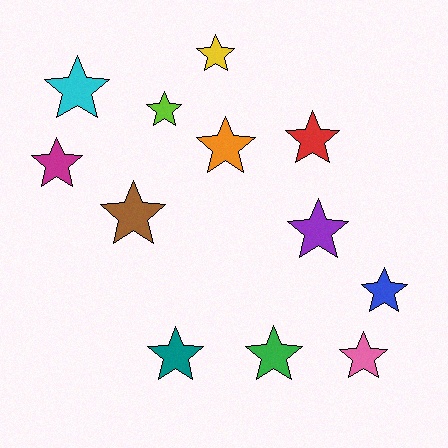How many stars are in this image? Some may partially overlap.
There are 12 stars.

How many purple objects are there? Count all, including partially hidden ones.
There is 1 purple object.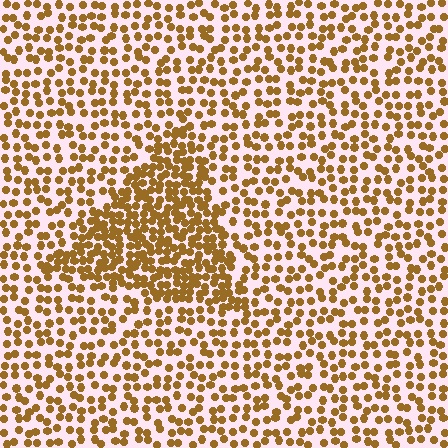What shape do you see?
I see a triangle.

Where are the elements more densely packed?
The elements are more densely packed inside the triangle boundary.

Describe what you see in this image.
The image contains small brown elements arranged at two different densities. A triangle-shaped region is visible where the elements are more densely packed than the surrounding area.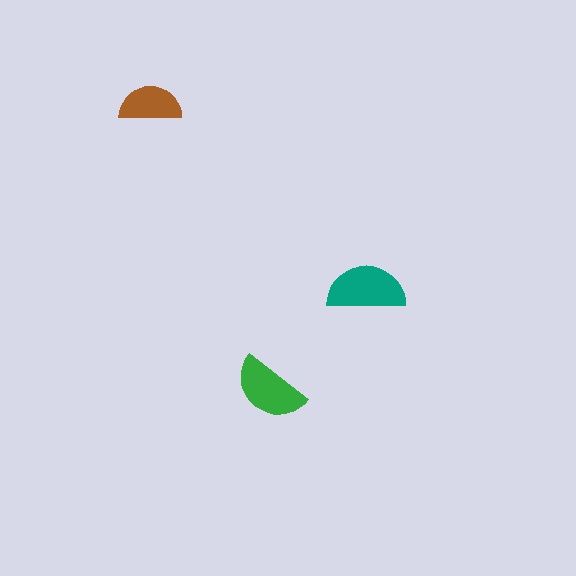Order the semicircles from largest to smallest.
the teal one, the green one, the brown one.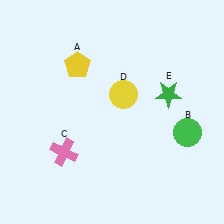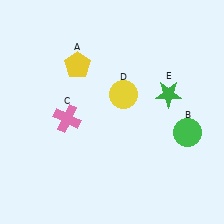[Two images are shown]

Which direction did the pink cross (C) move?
The pink cross (C) moved up.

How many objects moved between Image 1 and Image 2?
1 object moved between the two images.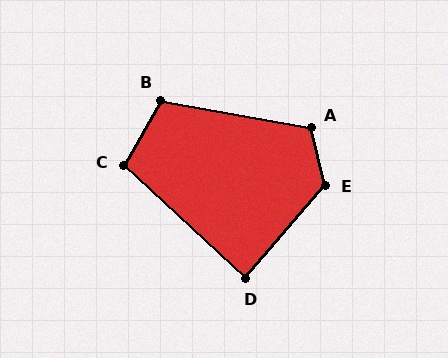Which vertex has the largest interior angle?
E, at approximately 126 degrees.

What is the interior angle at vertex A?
Approximately 114 degrees (obtuse).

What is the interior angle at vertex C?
Approximately 103 degrees (obtuse).